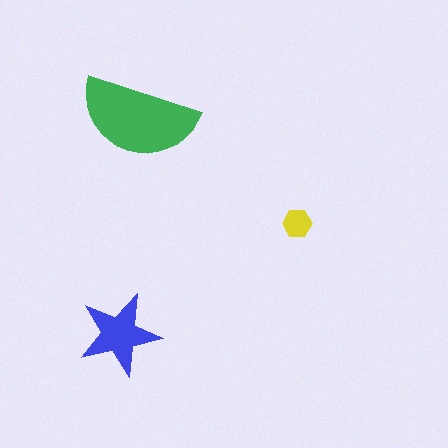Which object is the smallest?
The yellow hexagon.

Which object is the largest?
The green semicircle.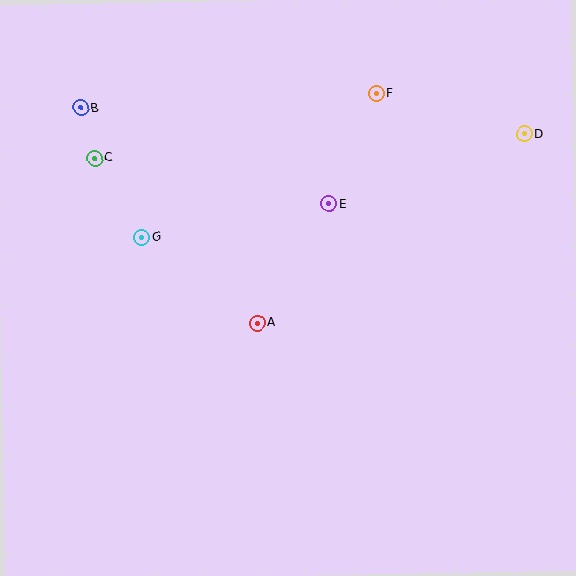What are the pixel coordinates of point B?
Point B is at (81, 108).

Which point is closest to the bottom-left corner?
Point A is closest to the bottom-left corner.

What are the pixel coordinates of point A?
Point A is at (257, 323).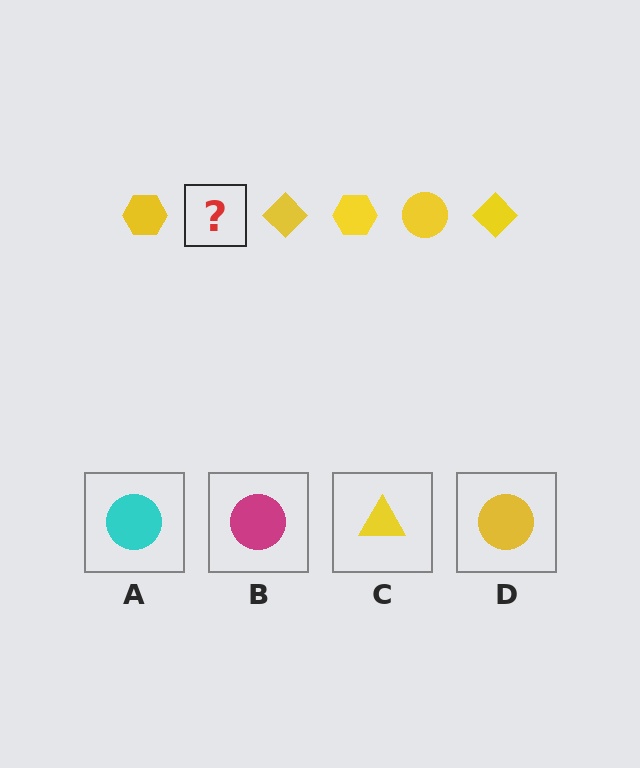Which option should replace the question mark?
Option D.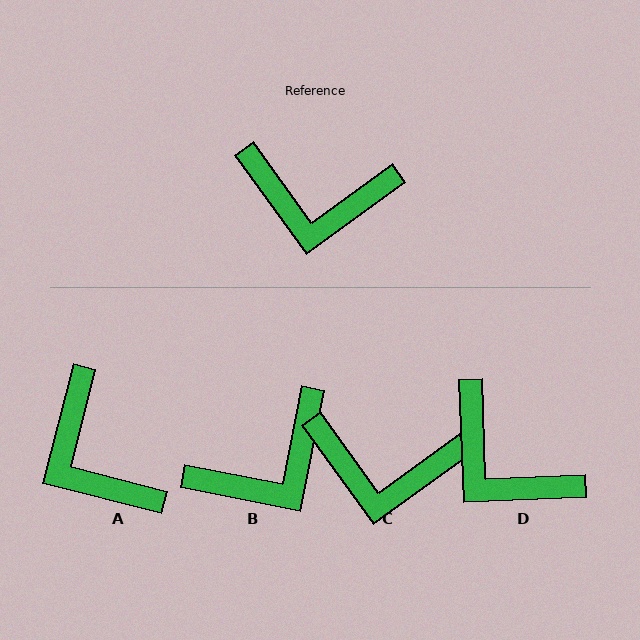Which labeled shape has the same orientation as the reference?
C.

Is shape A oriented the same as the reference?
No, it is off by about 50 degrees.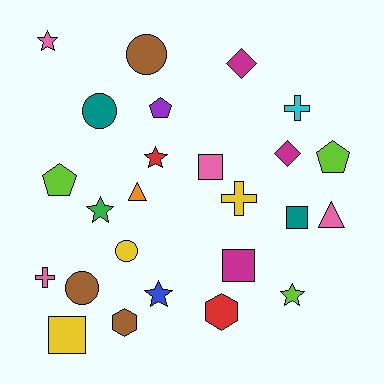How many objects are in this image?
There are 25 objects.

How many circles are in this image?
There are 4 circles.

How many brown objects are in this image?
There are 3 brown objects.